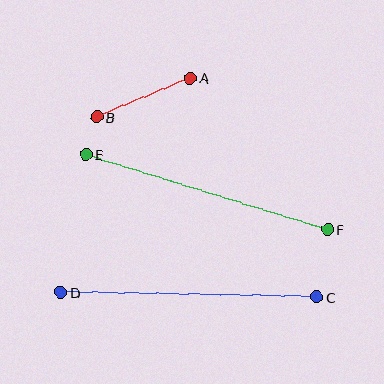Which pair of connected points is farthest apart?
Points C and D are farthest apart.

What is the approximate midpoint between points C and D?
The midpoint is at approximately (188, 295) pixels.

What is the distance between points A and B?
The distance is approximately 101 pixels.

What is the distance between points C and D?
The distance is approximately 256 pixels.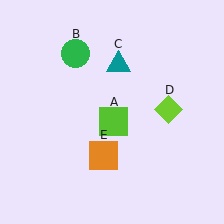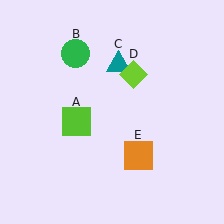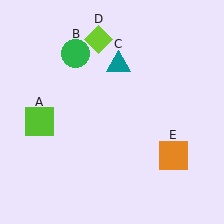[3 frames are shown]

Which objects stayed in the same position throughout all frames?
Green circle (object B) and teal triangle (object C) remained stationary.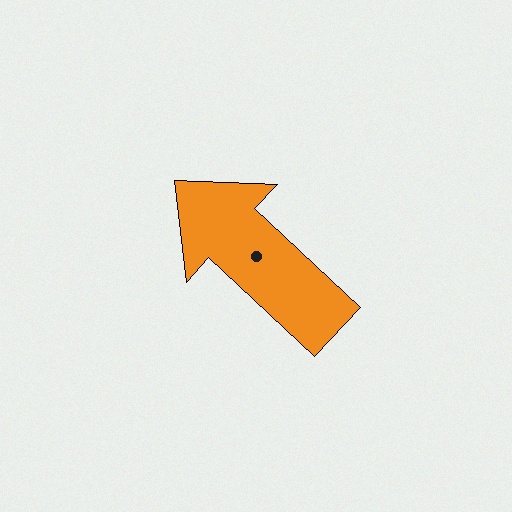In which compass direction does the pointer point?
Northwest.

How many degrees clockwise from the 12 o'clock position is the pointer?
Approximately 313 degrees.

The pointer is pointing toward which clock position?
Roughly 10 o'clock.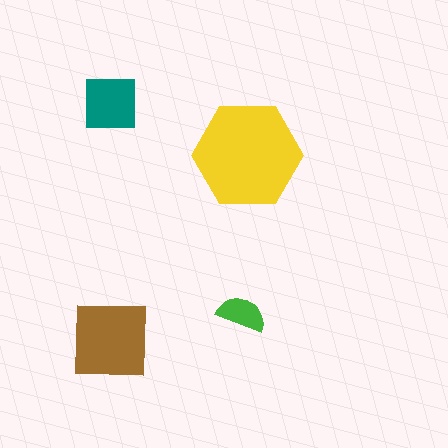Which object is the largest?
The yellow hexagon.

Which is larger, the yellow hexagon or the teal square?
The yellow hexagon.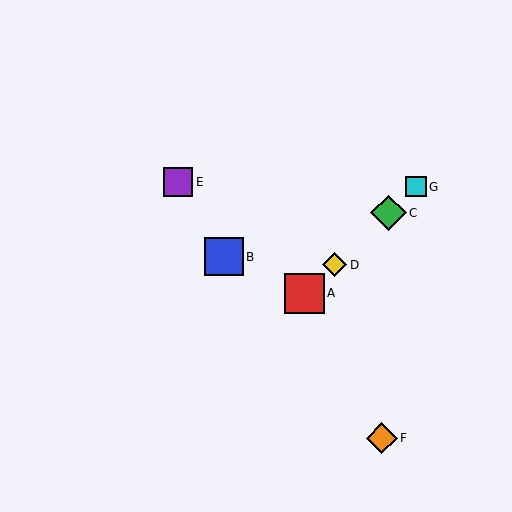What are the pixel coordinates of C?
Object C is at (389, 213).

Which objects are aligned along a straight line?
Objects A, C, D, G are aligned along a straight line.